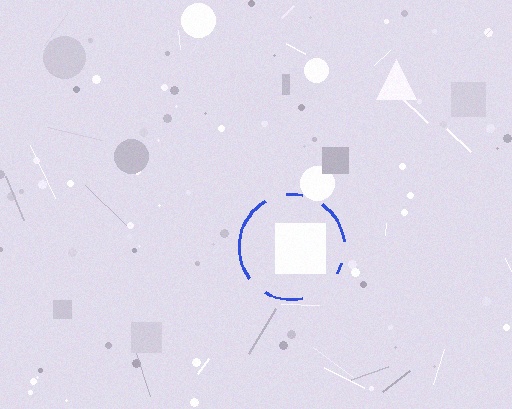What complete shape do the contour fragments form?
The contour fragments form a circle.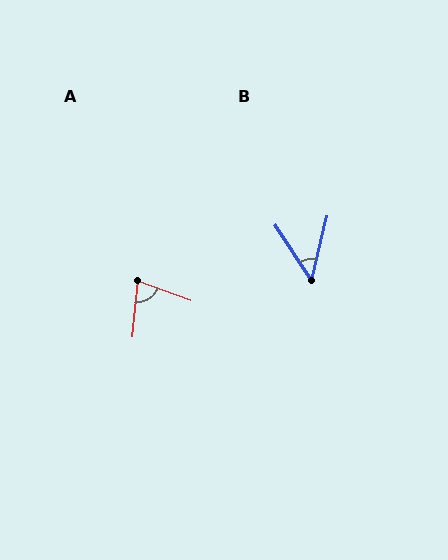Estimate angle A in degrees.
Approximately 76 degrees.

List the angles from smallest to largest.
B (46°), A (76°).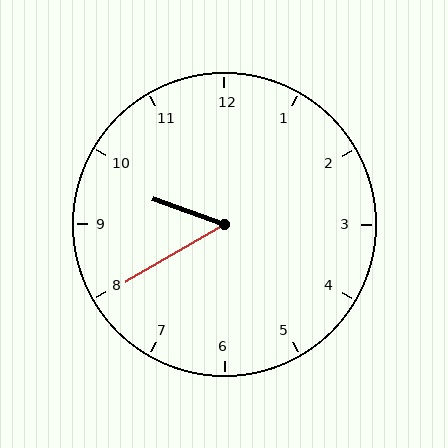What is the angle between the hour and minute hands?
Approximately 50 degrees.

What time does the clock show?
9:40.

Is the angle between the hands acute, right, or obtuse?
It is acute.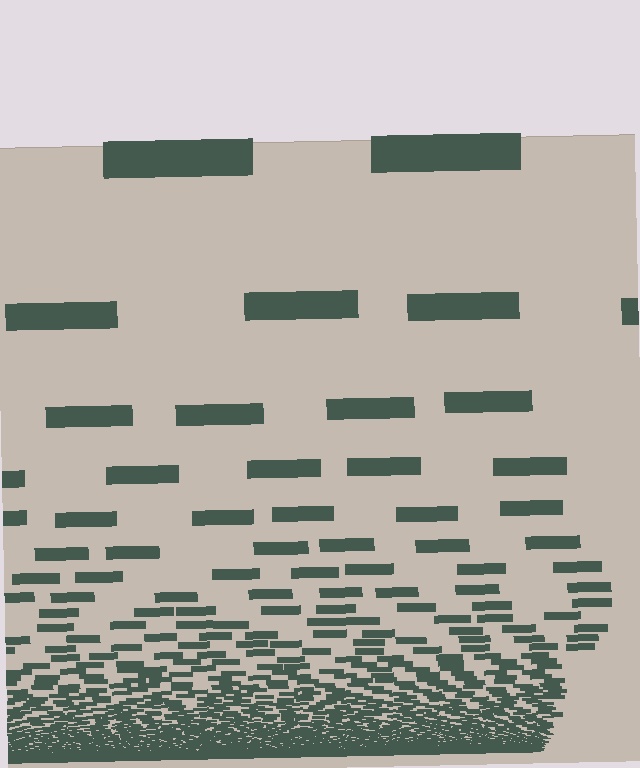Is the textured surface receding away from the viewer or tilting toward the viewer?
The surface appears to tilt toward the viewer. Texture elements get larger and sparser toward the top.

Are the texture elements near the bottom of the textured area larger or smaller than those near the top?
Smaller. The gradient is inverted — elements near the bottom are smaller and denser.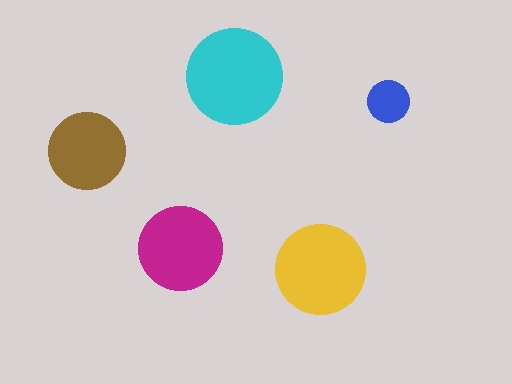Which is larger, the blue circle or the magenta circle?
The magenta one.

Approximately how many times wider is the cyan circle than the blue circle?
About 2.5 times wider.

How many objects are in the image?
There are 5 objects in the image.